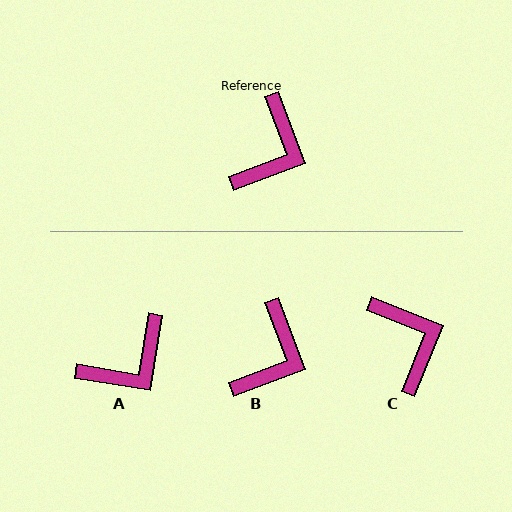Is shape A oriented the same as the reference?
No, it is off by about 30 degrees.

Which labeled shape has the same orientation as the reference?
B.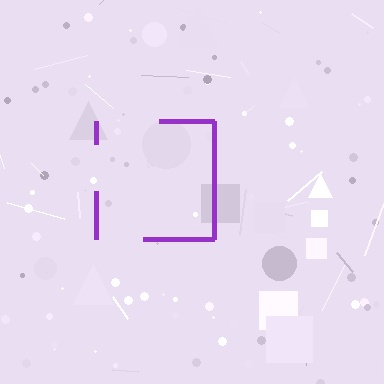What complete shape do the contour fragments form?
The contour fragments form a square.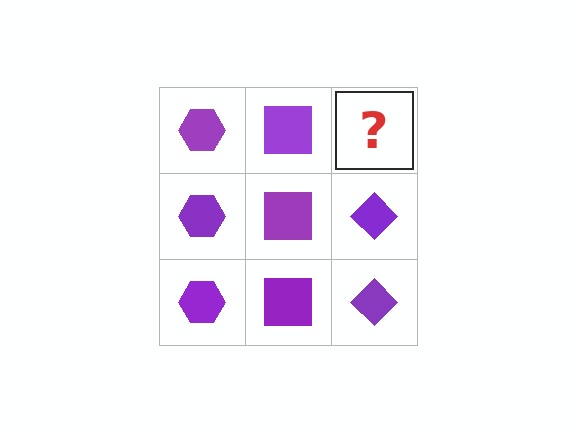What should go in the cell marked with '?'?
The missing cell should contain a purple diamond.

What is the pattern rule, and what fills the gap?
The rule is that each column has a consistent shape. The gap should be filled with a purple diamond.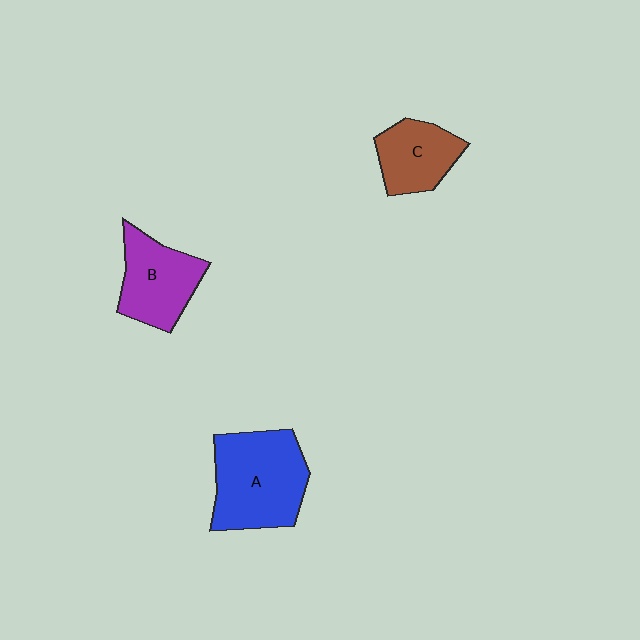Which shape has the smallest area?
Shape C (brown).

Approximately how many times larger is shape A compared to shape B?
Approximately 1.4 times.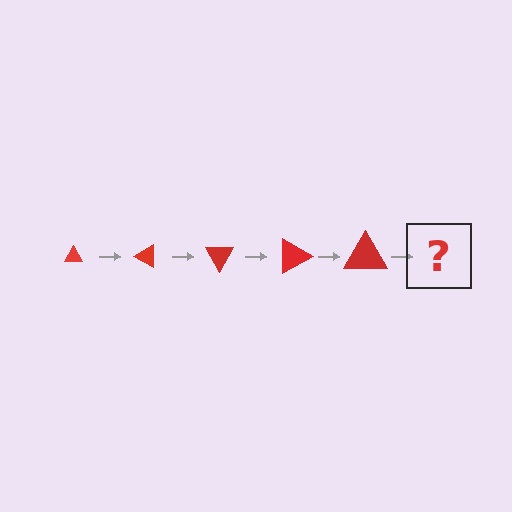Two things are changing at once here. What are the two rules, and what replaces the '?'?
The two rules are that the triangle grows larger each step and it rotates 30 degrees each step. The '?' should be a triangle, larger than the previous one and rotated 150 degrees from the start.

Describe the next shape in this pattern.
It should be a triangle, larger than the previous one and rotated 150 degrees from the start.